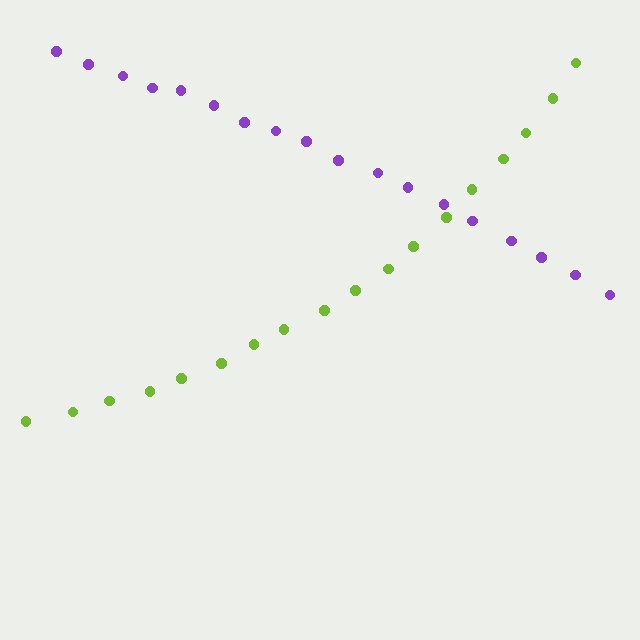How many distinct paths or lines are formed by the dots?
There are 2 distinct paths.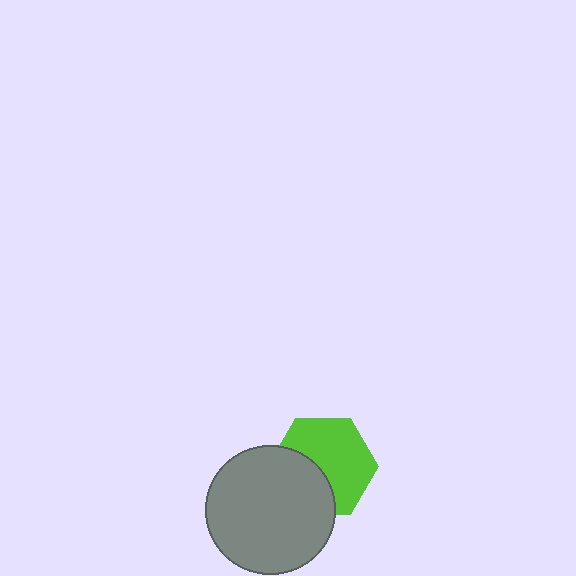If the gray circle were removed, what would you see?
You would see the complete lime hexagon.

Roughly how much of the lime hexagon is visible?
About half of it is visible (roughly 62%).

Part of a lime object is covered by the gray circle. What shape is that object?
It is a hexagon.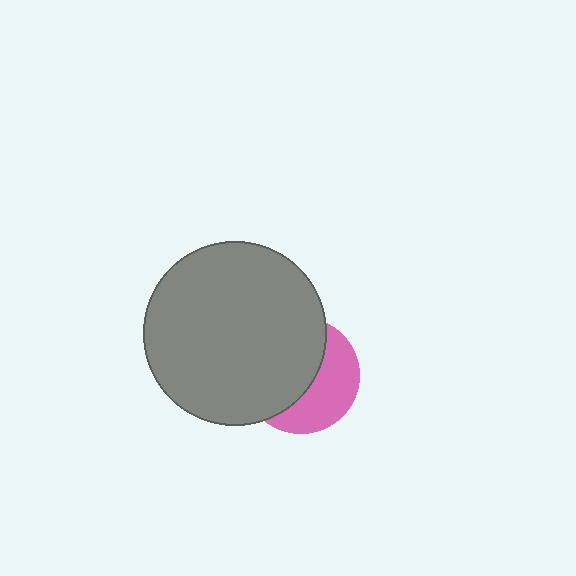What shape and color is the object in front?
The object in front is a gray circle.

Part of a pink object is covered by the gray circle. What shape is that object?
It is a circle.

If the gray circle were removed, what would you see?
You would see the complete pink circle.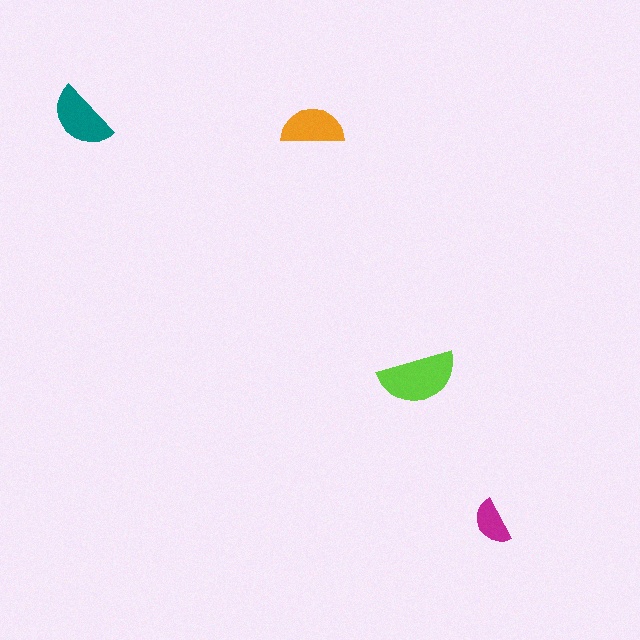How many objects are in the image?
There are 4 objects in the image.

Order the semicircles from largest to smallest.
the lime one, the teal one, the orange one, the magenta one.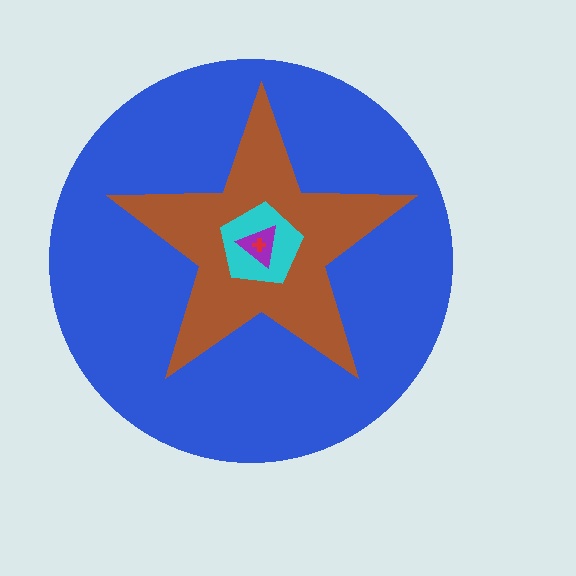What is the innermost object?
The red cross.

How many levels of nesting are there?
5.